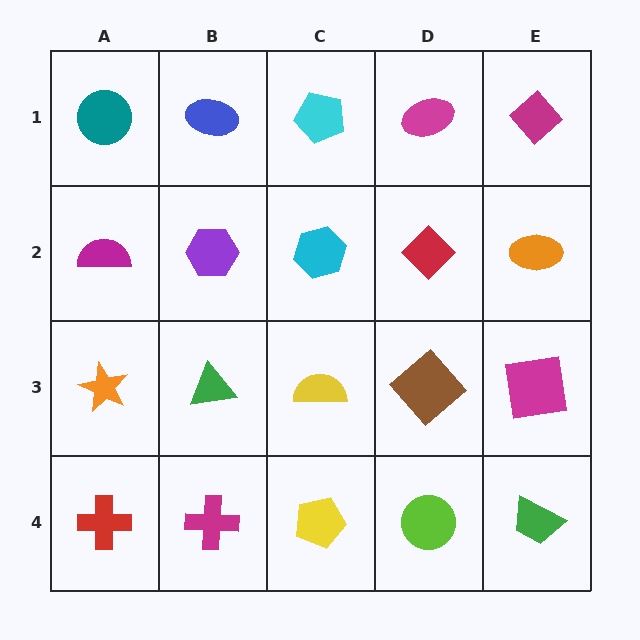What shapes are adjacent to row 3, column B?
A purple hexagon (row 2, column B), a magenta cross (row 4, column B), an orange star (row 3, column A), a yellow semicircle (row 3, column C).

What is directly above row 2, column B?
A blue ellipse.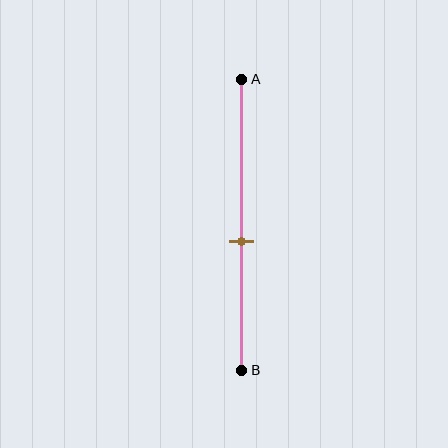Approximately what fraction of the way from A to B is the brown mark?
The brown mark is approximately 55% of the way from A to B.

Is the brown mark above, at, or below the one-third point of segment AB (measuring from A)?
The brown mark is below the one-third point of segment AB.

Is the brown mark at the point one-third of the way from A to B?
No, the mark is at about 55% from A, not at the 33% one-third point.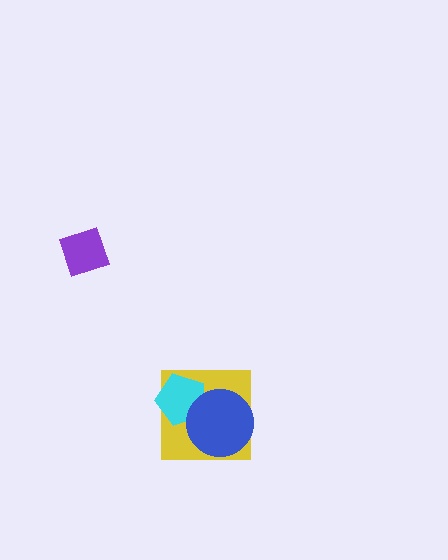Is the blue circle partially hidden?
No, no other shape covers it.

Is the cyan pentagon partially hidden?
Yes, it is partially covered by another shape.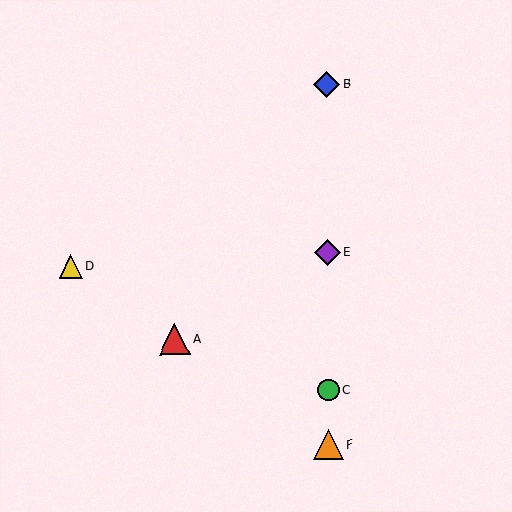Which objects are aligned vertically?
Objects B, C, E, F are aligned vertically.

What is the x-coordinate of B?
Object B is at x≈326.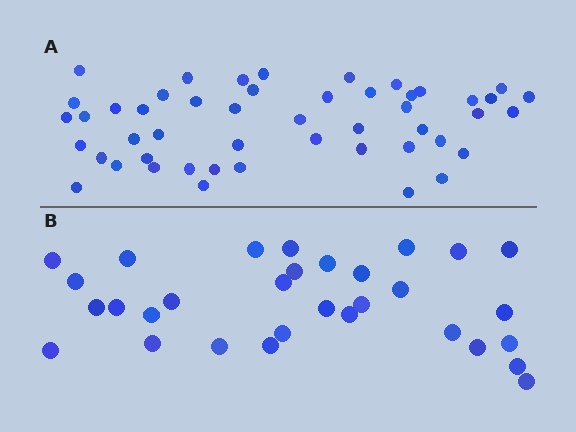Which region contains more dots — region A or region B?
Region A (the top region) has more dots.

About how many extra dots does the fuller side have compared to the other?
Region A has approximately 20 more dots than region B.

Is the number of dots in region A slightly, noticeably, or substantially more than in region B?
Region A has substantially more. The ratio is roughly 1.6 to 1.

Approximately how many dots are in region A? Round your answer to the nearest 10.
About 50 dots. (The exact count is 49, which rounds to 50.)